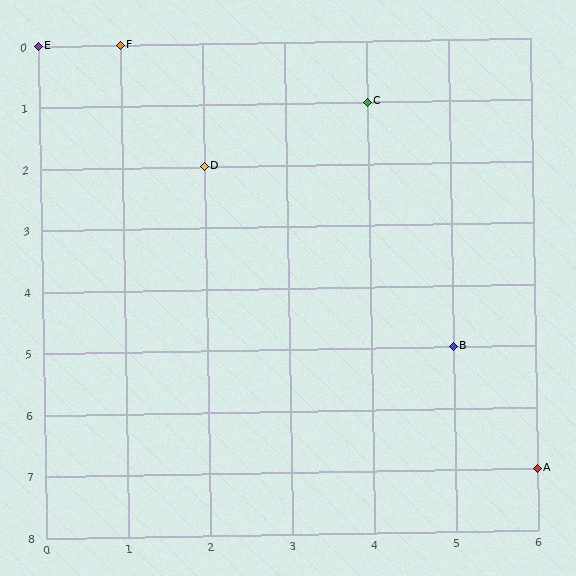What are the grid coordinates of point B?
Point B is at grid coordinates (5, 5).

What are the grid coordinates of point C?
Point C is at grid coordinates (4, 1).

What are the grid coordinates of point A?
Point A is at grid coordinates (6, 7).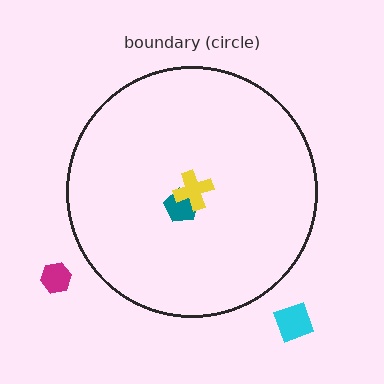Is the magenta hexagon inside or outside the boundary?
Outside.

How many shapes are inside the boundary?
2 inside, 2 outside.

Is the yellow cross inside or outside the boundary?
Inside.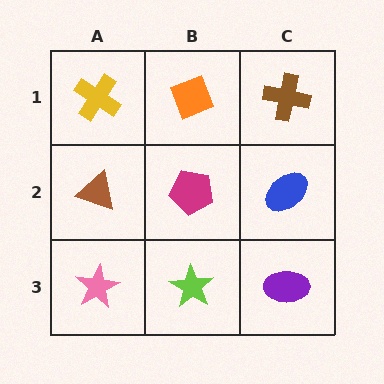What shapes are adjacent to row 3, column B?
A magenta pentagon (row 2, column B), a pink star (row 3, column A), a purple ellipse (row 3, column C).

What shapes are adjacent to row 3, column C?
A blue ellipse (row 2, column C), a lime star (row 3, column B).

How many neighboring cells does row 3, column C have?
2.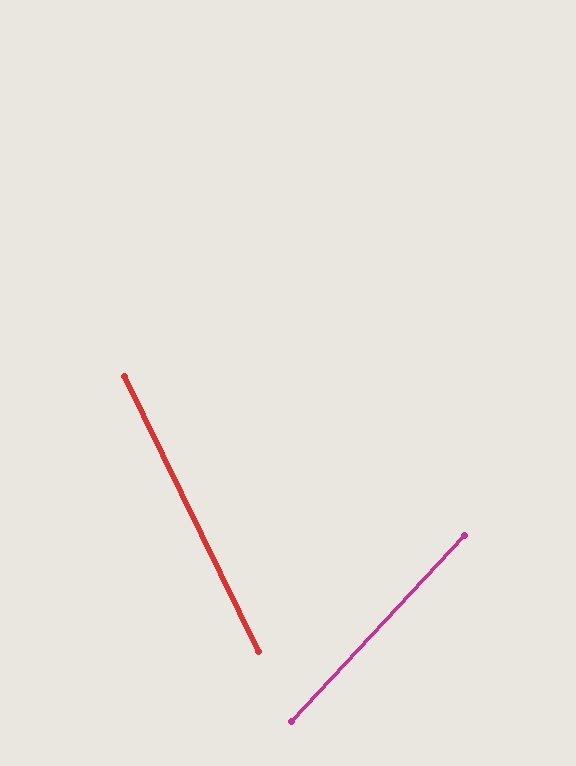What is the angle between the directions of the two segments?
Approximately 69 degrees.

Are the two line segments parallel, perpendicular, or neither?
Neither parallel nor perpendicular — they differ by about 69°.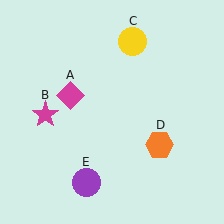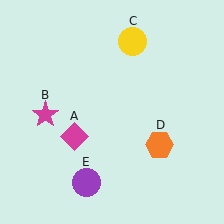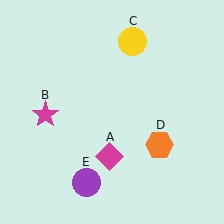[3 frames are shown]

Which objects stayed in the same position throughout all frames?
Magenta star (object B) and yellow circle (object C) and orange hexagon (object D) and purple circle (object E) remained stationary.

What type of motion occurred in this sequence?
The magenta diamond (object A) rotated counterclockwise around the center of the scene.